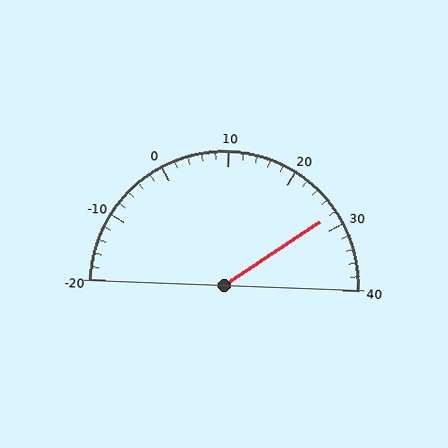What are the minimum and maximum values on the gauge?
The gauge ranges from -20 to 40.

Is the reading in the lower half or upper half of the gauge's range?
The reading is in the upper half of the range (-20 to 40).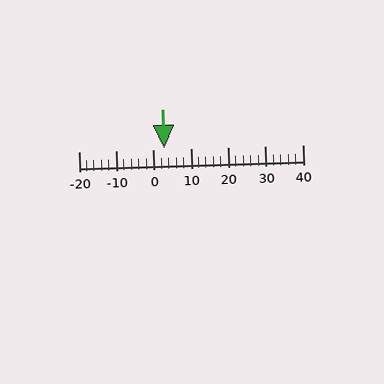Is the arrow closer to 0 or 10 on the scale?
The arrow is closer to 0.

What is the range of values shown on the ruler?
The ruler shows values from -20 to 40.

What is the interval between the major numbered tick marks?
The major tick marks are spaced 10 units apart.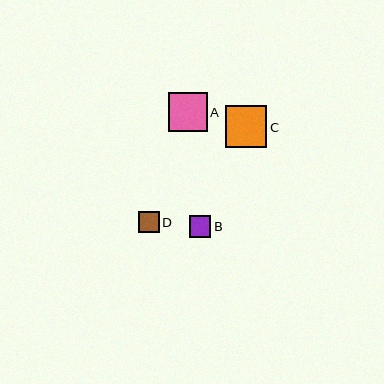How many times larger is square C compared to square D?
Square C is approximately 2.0 times the size of square D.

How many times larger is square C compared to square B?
Square C is approximately 1.9 times the size of square B.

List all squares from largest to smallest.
From largest to smallest: C, A, B, D.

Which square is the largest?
Square C is the largest with a size of approximately 41 pixels.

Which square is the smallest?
Square D is the smallest with a size of approximately 20 pixels.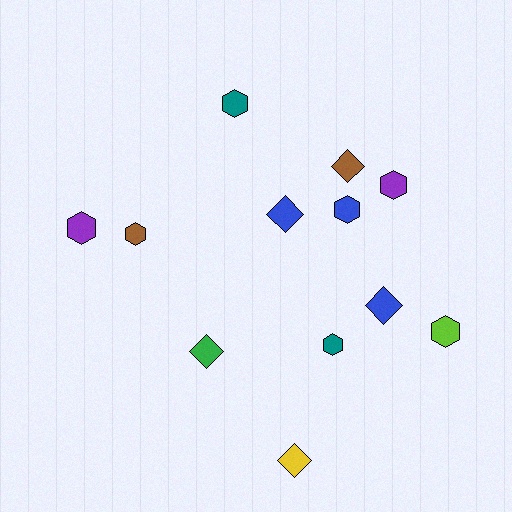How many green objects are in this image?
There is 1 green object.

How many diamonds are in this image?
There are 5 diamonds.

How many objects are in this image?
There are 12 objects.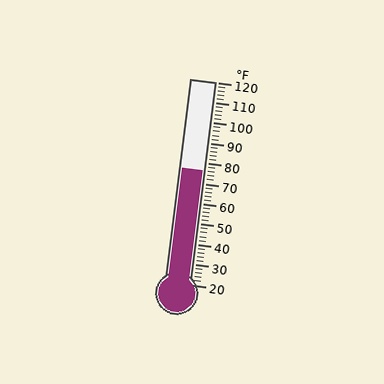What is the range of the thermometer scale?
The thermometer scale ranges from 20°F to 120°F.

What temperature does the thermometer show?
The thermometer shows approximately 76°F.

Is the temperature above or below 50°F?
The temperature is above 50°F.